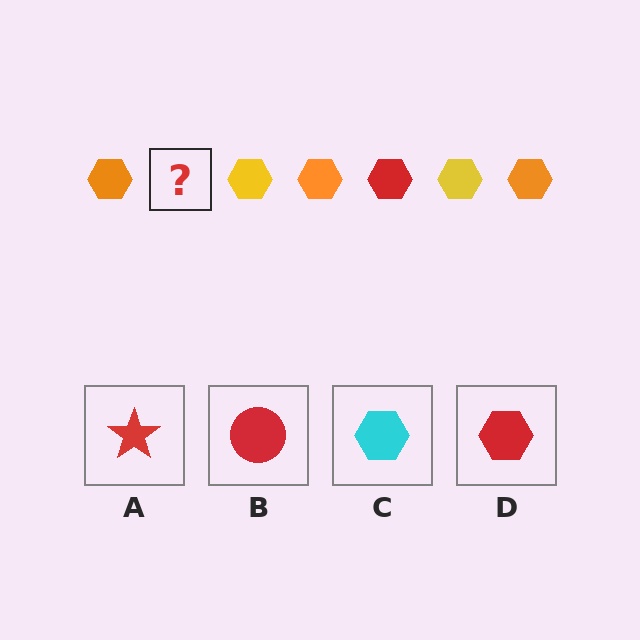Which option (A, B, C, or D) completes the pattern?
D.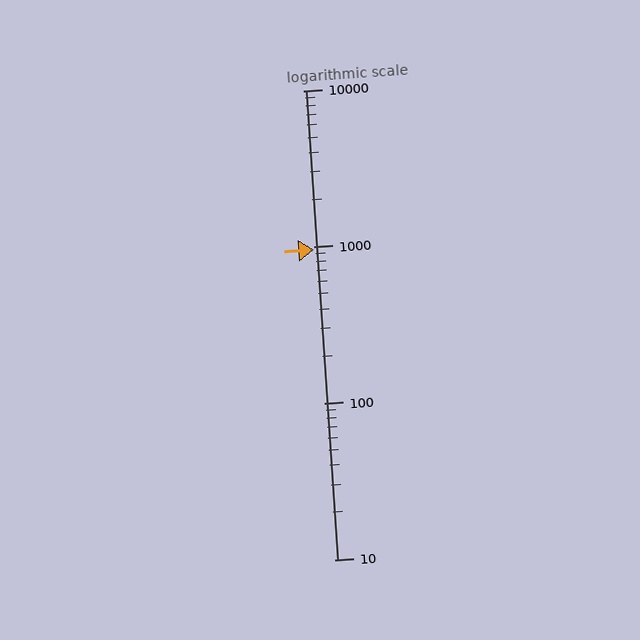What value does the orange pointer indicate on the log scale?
The pointer indicates approximately 960.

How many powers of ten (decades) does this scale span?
The scale spans 3 decades, from 10 to 10000.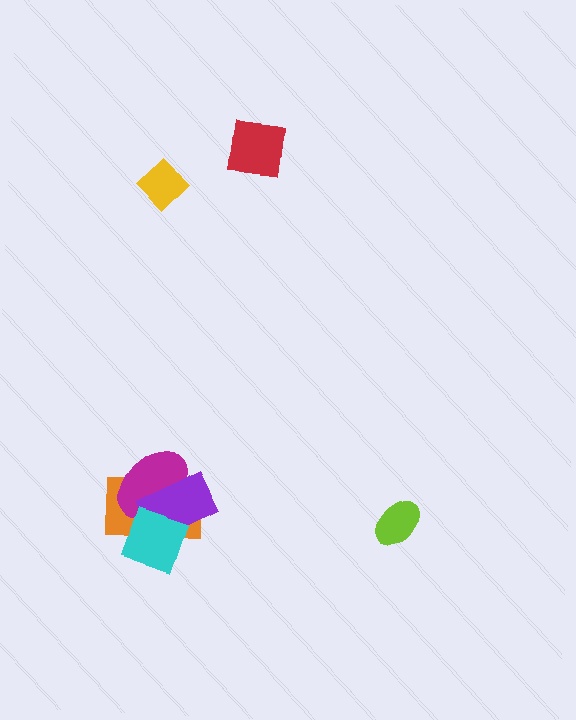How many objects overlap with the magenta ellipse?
3 objects overlap with the magenta ellipse.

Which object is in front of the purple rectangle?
The cyan diamond is in front of the purple rectangle.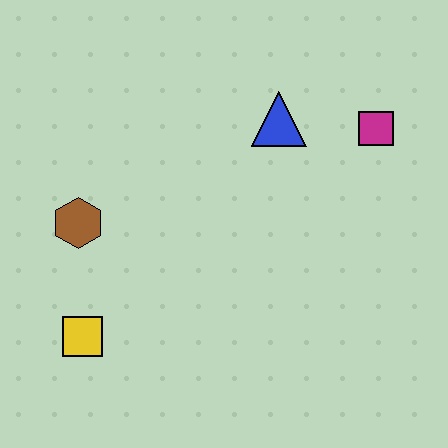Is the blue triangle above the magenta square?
Yes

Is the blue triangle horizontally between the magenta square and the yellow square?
Yes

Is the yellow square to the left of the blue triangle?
Yes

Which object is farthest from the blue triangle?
The yellow square is farthest from the blue triangle.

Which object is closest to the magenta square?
The blue triangle is closest to the magenta square.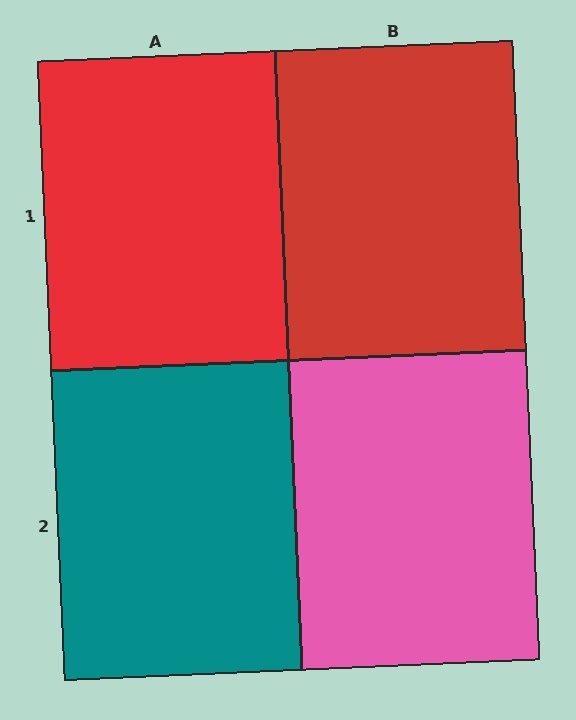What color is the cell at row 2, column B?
Pink.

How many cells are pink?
1 cell is pink.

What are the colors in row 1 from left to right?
Red, red.